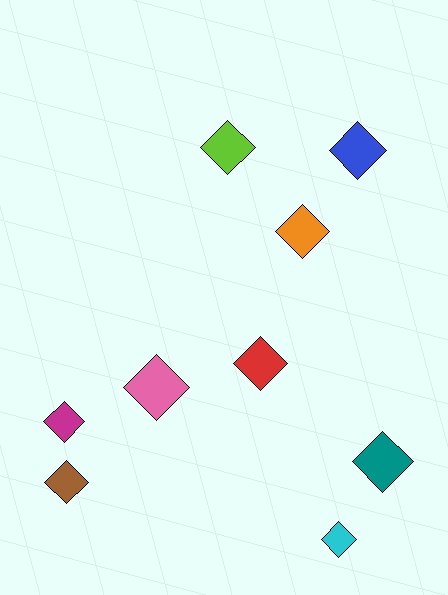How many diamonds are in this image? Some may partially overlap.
There are 9 diamonds.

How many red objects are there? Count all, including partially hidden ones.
There is 1 red object.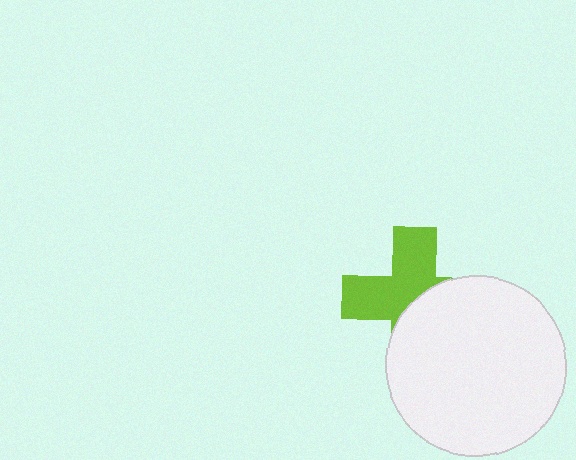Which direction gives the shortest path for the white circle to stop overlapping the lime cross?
Moving toward the lower-right gives the shortest separation.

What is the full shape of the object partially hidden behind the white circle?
The partially hidden object is a lime cross.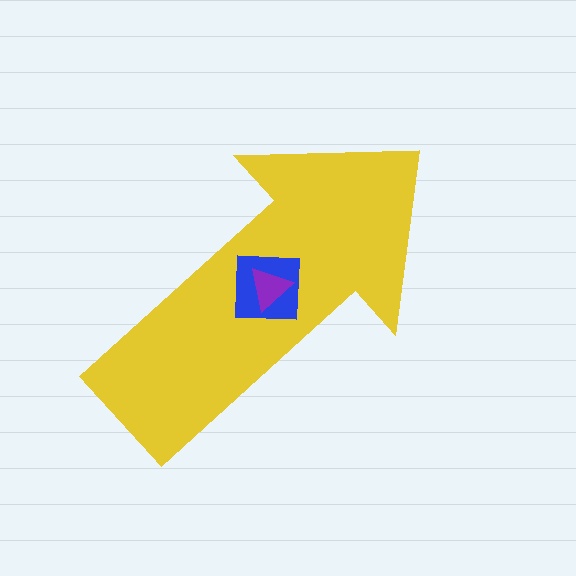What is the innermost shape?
The purple triangle.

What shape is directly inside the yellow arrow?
The blue square.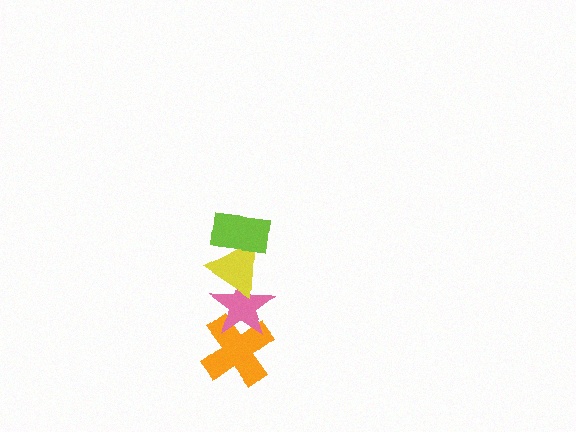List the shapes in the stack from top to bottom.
From top to bottom: the lime rectangle, the yellow triangle, the pink star, the orange cross.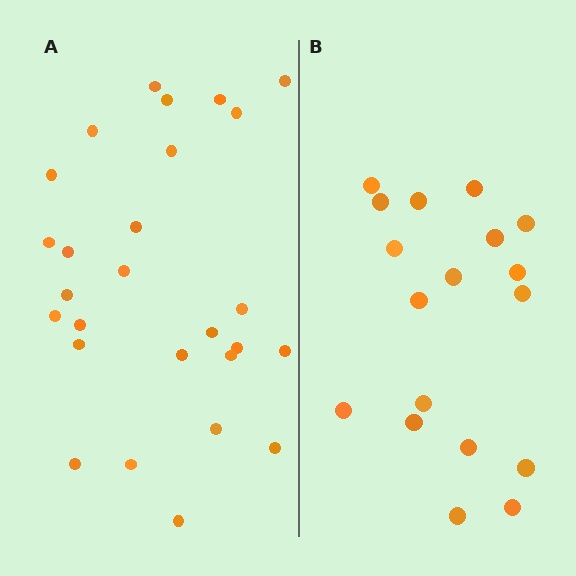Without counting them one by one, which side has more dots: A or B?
Region A (the left region) has more dots.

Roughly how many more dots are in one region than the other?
Region A has roughly 8 or so more dots than region B.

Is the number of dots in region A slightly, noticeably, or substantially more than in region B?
Region A has substantially more. The ratio is roughly 1.5 to 1.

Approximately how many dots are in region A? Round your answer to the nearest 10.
About 30 dots. (The exact count is 27, which rounds to 30.)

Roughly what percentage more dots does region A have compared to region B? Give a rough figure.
About 50% more.